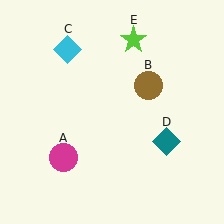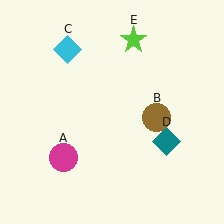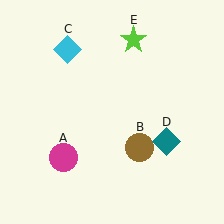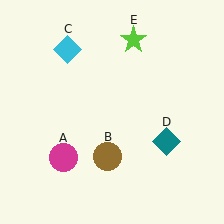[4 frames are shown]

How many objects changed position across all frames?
1 object changed position: brown circle (object B).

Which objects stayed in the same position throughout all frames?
Magenta circle (object A) and cyan diamond (object C) and teal diamond (object D) and lime star (object E) remained stationary.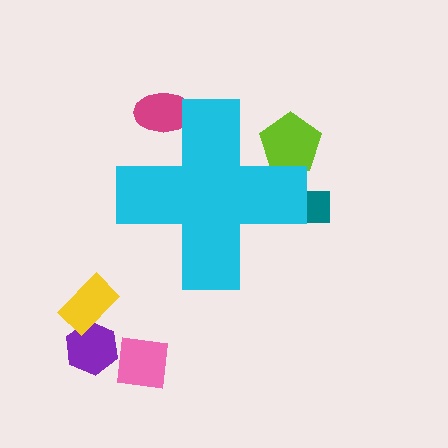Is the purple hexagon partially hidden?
No, the purple hexagon is fully visible.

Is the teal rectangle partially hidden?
Yes, the teal rectangle is partially hidden behind the cyan cross.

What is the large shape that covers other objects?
A cyan cross.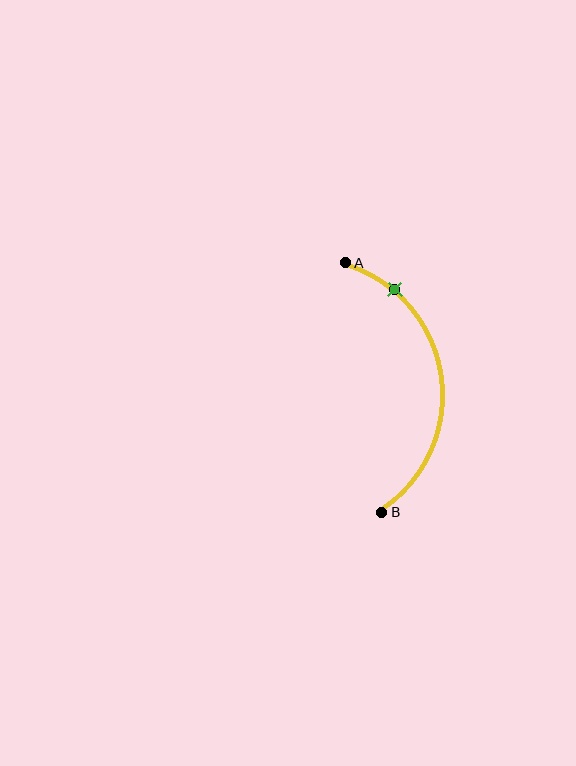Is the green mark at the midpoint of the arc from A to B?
No. The green mark lies on the arc but is closer to endpoint A. The arc midpoint would be at the point on the curve equidistant along the arc from both A and B.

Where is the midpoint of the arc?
The arc midpoint is the point on the curve farthest from the straight line joining A and B. It sits to the right of that line.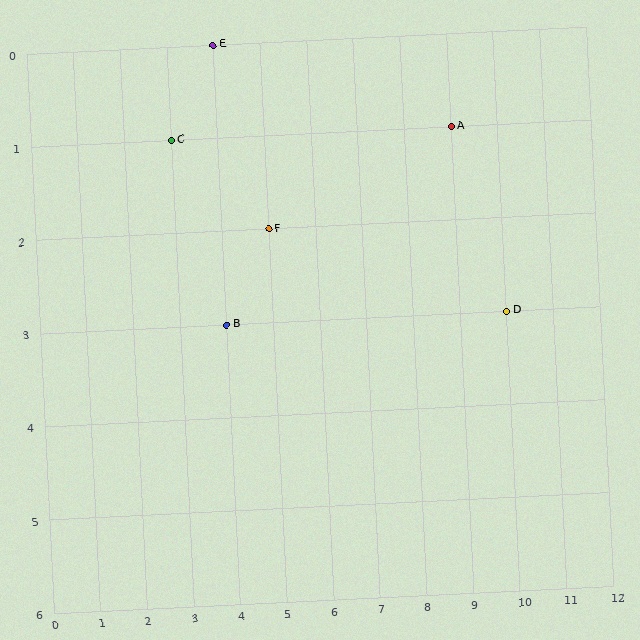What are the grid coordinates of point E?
Point E is at grid coordinates (4, 0).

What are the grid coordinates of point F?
Point F is at grid coordinates (5, 2).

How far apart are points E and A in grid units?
Points E and A are 5 columns and 1 row apart (about 5.1 grid units diagonally).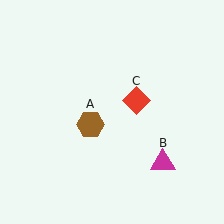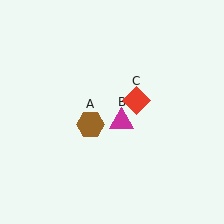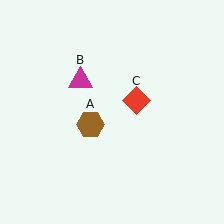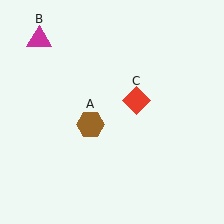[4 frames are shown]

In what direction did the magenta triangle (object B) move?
The magenta triangle (object B) moved up and to the left.